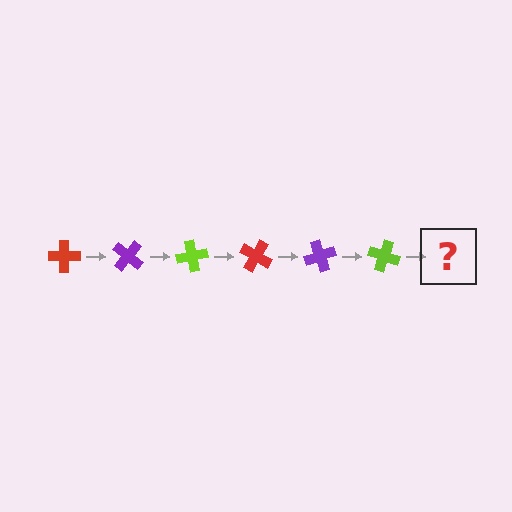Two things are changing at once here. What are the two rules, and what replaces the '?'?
The two rules are that it rotates 40 degrees each step and the color cycles through red, purple, and lime. The '?' should be a red cross, rotated 240 degrees from the start.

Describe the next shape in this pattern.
It should be a red cross, rotated 240 degrees from the start.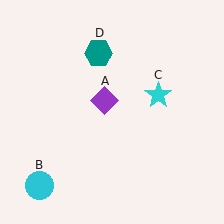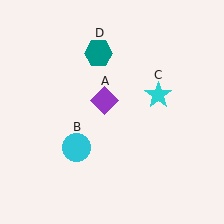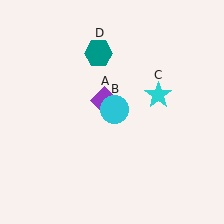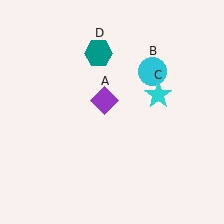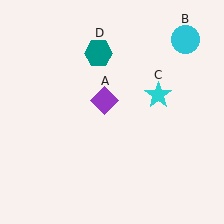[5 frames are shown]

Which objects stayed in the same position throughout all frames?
Purple diamond (object A) and cyan star (object C) and teal hexagon (object D) remained stationary.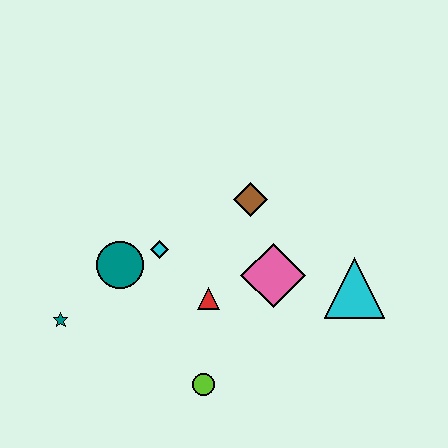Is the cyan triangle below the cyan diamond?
Yes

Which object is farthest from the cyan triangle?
The teal star is farthest from the cyan triangle.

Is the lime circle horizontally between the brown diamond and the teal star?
Yes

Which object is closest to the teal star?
The teal circle is closest to the teal star.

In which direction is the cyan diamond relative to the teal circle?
The cyan diamond is to the right of the teal circle.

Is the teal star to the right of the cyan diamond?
No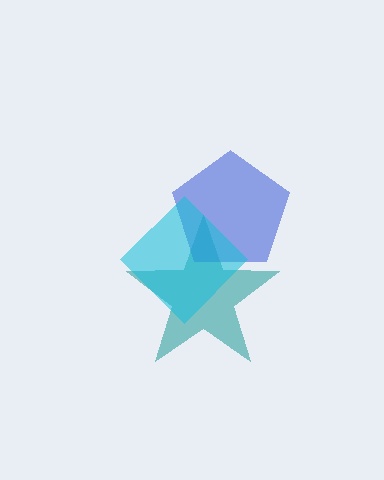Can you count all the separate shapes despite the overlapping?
Yes, there are 3 separate shapes.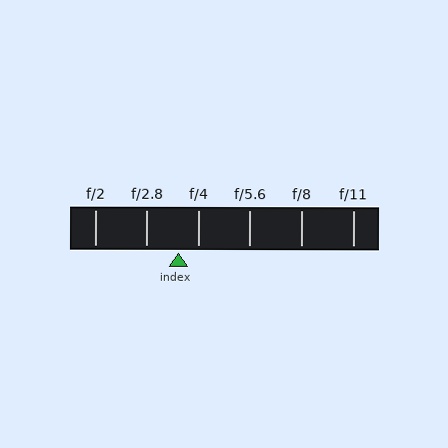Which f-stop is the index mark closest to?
The index mark is closest to f/4.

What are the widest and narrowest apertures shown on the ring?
The widest aperture shown is f/2 and the narrowest is f/11.